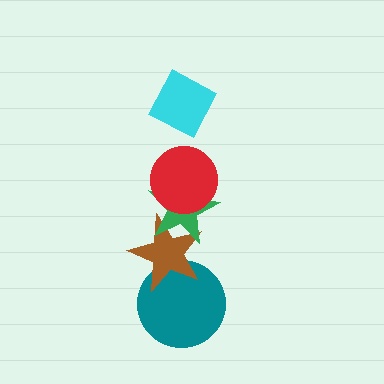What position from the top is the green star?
The green star is 3rd from the top.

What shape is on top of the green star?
The red circle is on top of the green star.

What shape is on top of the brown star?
The green star is on top of the brown star.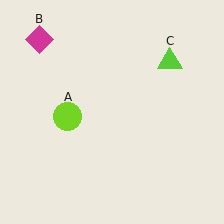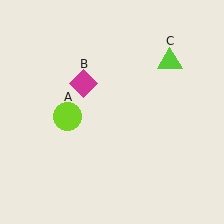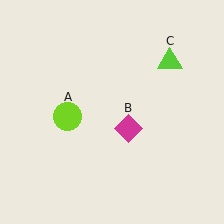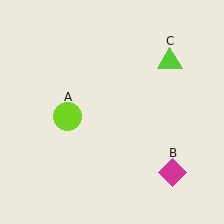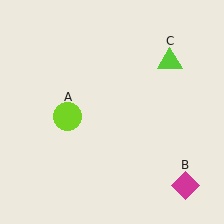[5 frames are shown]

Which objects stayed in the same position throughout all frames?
Lime circle (object A) and lime triangle (object C) remained stationary.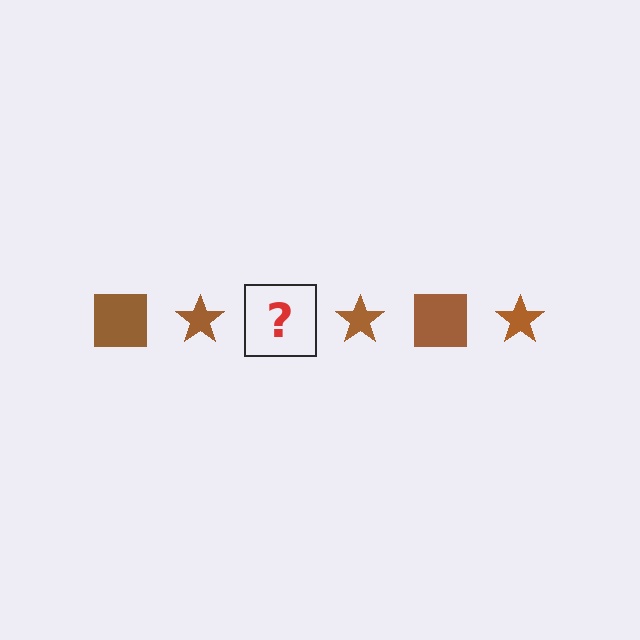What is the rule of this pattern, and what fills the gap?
The rule is that the pattern cycles through square, star shapes in brown. The gap should be filled with a brown square.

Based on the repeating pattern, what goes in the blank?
The blank should be a brown square.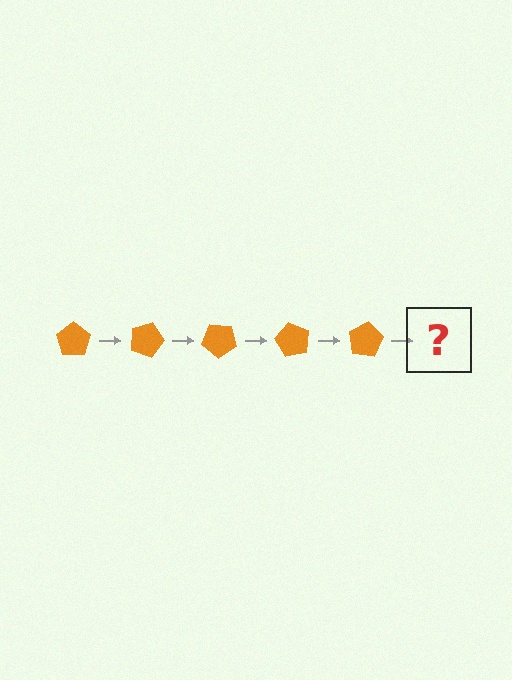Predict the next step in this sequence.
The next step is an orange pentagon rotated 100 degrees.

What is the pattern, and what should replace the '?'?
The pattern is that the pentagon rotates 20 degrees each step. The '?' should be an orange pentagon rotated 100 degrees.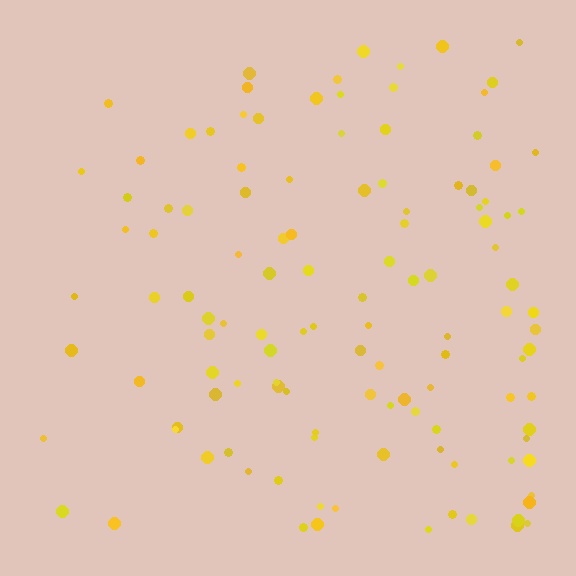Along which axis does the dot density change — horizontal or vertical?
Horizontal.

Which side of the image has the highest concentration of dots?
The right.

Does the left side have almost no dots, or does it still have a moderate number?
Still a moderate number, just noticeably fewer than the right.